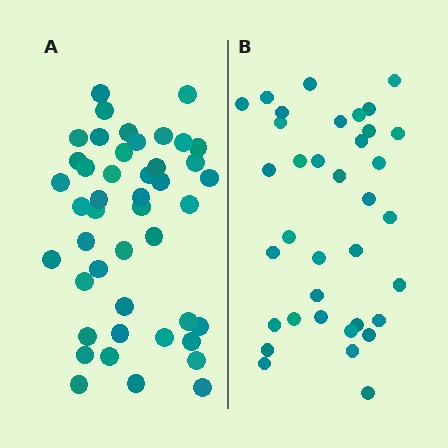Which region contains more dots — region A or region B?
Region A (the left region) has more dots.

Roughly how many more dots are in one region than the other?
Region A has roughly 8 or so more dots than region B.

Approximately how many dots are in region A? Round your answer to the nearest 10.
About 40 dots. (The exact count is 45, which rounds to 40.)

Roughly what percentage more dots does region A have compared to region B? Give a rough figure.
About 25% more.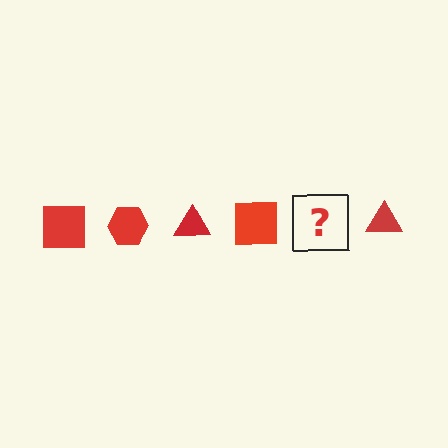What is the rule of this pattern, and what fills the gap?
The rule is that the pattern cycles through square, hexagon, triangle shapes in red. The gap should be filled with a red hexagon.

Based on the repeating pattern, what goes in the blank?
The blank should be a red hexagon.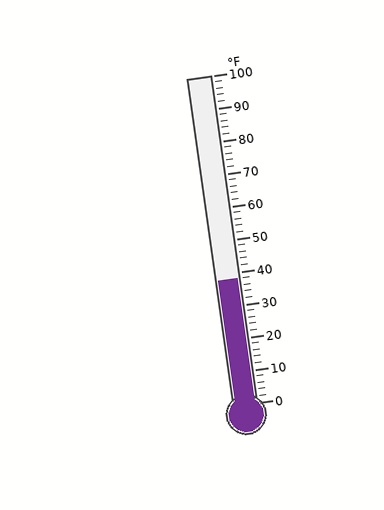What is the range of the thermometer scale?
The thermometer scale ranges from 0°F to 100°F.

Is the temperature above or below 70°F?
The temperature is below 70°F.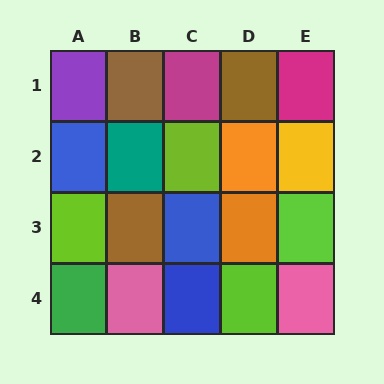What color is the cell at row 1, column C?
Magenta.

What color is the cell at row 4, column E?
Pink.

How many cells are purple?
1 cell is purple.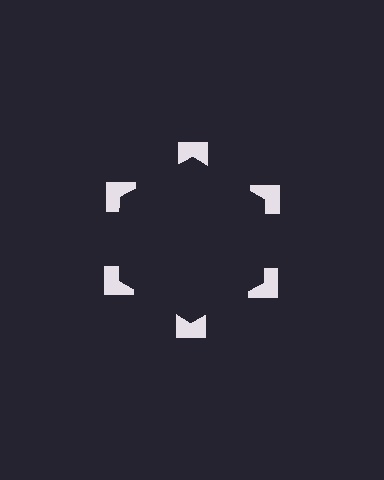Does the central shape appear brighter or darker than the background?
It typically appears slightly darker than the background, even though no actual brightness change is drawn.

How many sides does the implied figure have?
6 sides.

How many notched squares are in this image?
There are 6 — one at each vertex of the illusory hexagon.